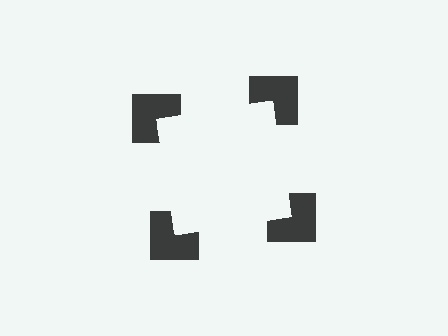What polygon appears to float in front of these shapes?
An illusory square — its edges are inferred from the aligned wedge cuts in the notched squares, not physically drawn.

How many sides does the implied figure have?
4 sides.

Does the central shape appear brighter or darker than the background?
It typically appears slightly brighter than the background, even though no actual brightness change is drawn.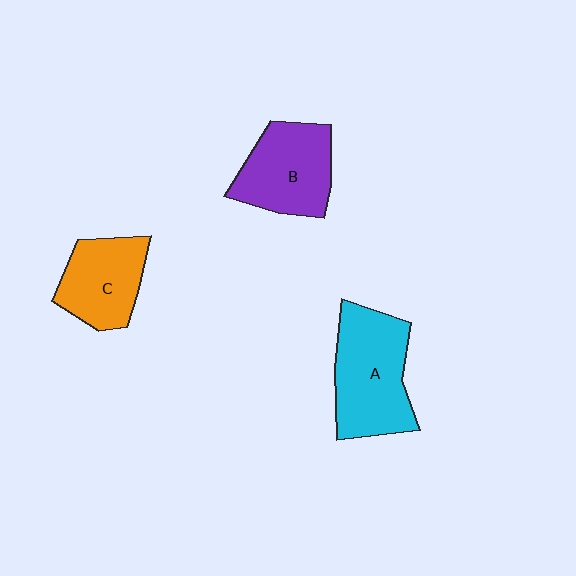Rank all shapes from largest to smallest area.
From largest to smallest: A (cyan), B (purple), C (orange).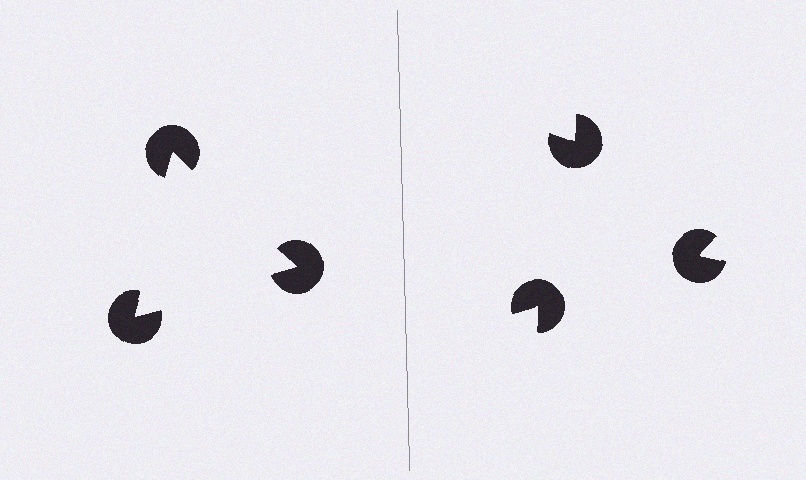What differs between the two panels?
The pac-man discs are positioned identically on both sides; only the wedge orientations differ. On the left they align to a triangle; on the right they are misaligned.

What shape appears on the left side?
An illusory triangle.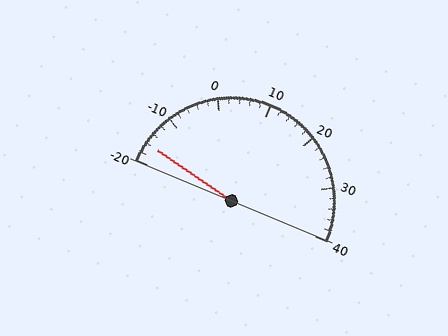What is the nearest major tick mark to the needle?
The nearest major tick mark is -20.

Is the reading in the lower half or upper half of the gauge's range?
The reading is in the lower half of the range (-20 to 40).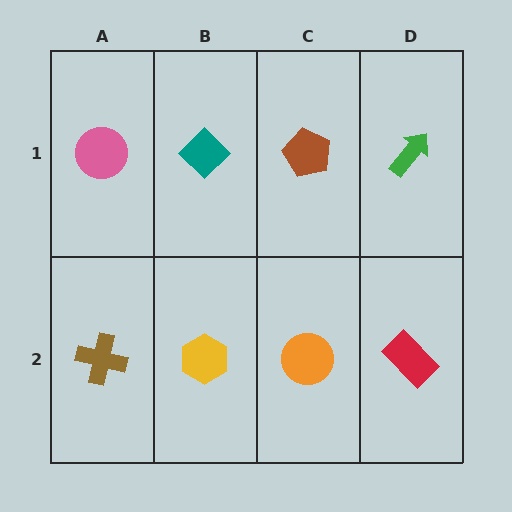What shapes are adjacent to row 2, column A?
A pink circle (row 1, column A), a yellow hexagon (row 2, column B).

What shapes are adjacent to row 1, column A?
A brown cross (row 2, column A), a teal diamond (row 1, column B).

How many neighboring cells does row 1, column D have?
2.